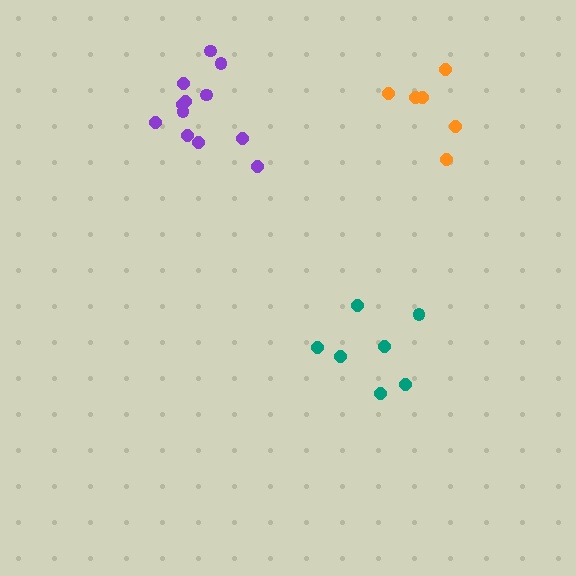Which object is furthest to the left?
The purple cluster is leftmost.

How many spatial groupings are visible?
There are 3 spatial groupings.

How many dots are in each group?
Group 1: 12 dots, Group 2: 7 dots, Group 3: 6 dots (25 total).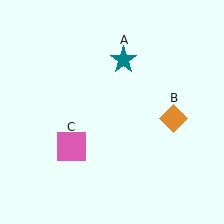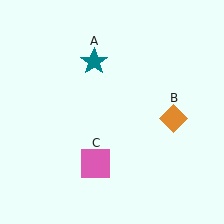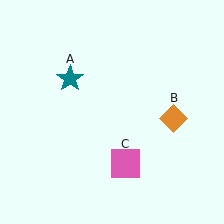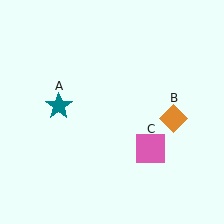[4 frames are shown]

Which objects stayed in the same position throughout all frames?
Orange diamond (object B) remained stationary.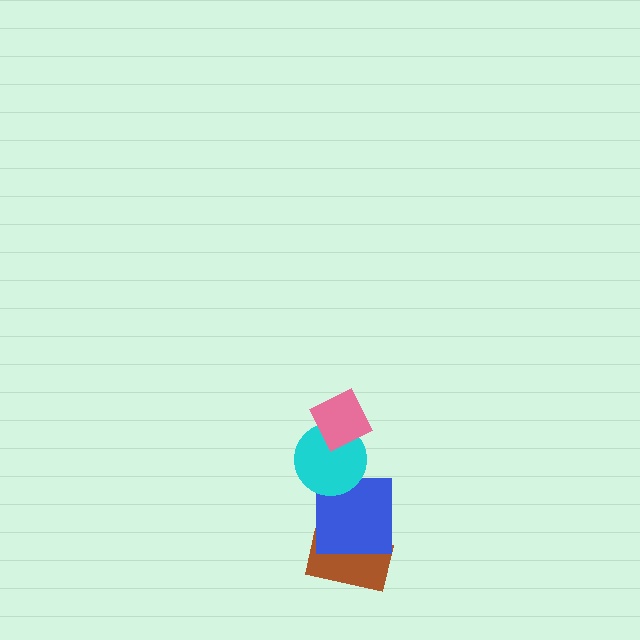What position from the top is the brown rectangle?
The brown rectangle is 4th from the top.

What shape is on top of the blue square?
The cyan circle is on top of the blue square.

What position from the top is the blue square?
The blue square is 3rd from the top.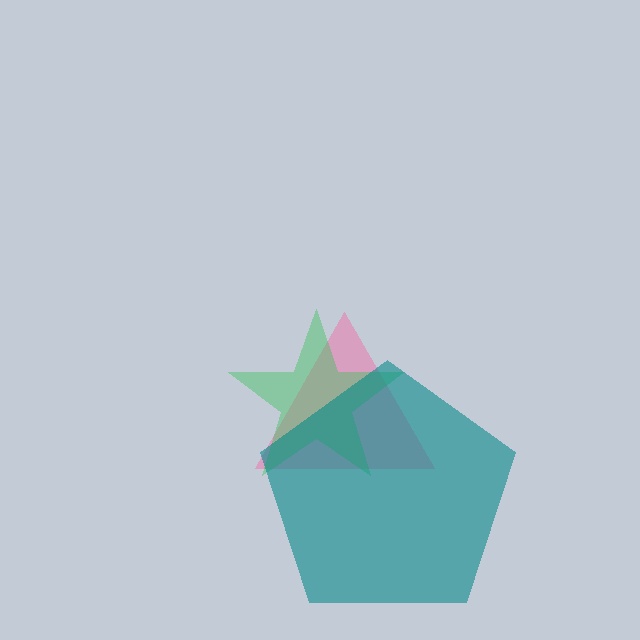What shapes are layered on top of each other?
The layered shapes are: a pink triangle, a green star, a teal pentagon.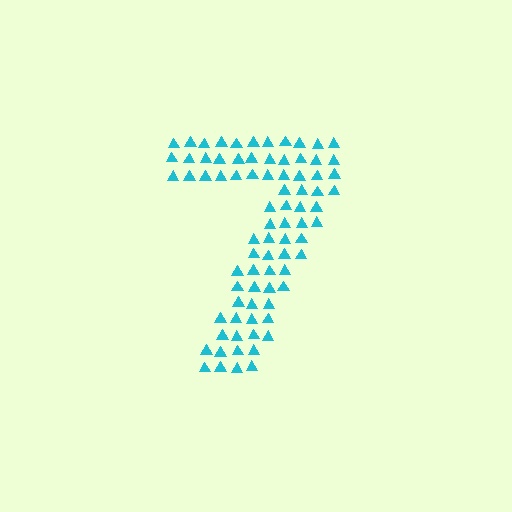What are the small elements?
The small elements are triangles.